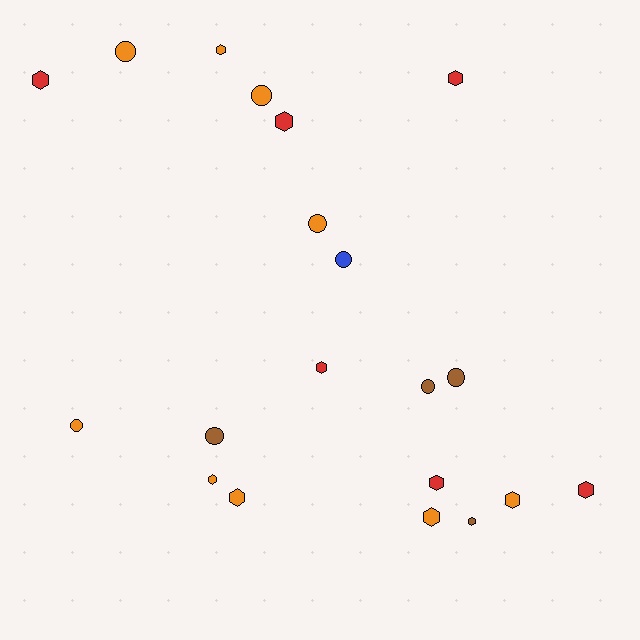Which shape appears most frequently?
Hexagon, with 12 objects.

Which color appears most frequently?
Orange, with 9 objects.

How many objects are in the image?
There are 20 objects.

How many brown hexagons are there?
There is 1 brown hexagon.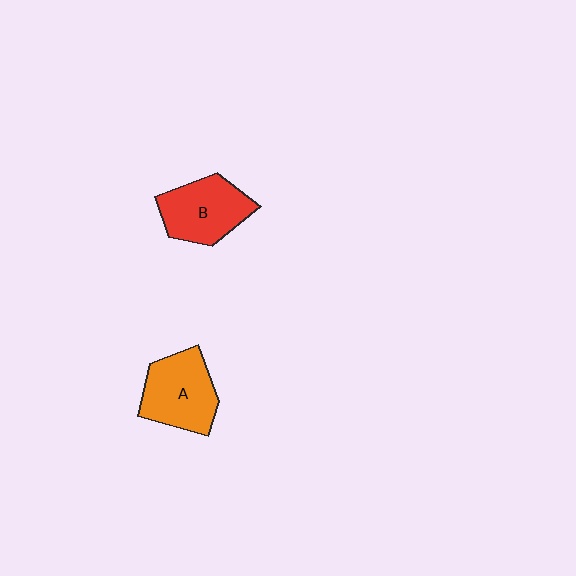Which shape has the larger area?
Shape A (orange).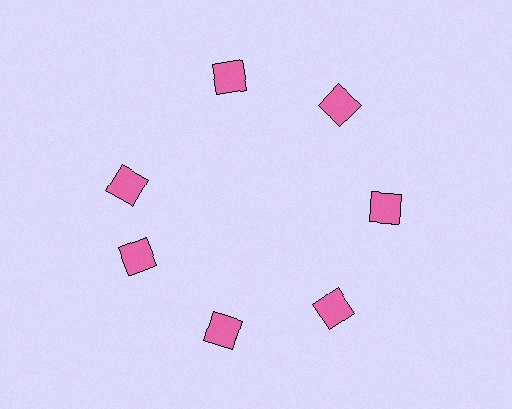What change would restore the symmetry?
The symmetry would be restored by rotating it back into even spacing with its neighbors so that all 7 diamonds sit at equal angles and equal distance from the center.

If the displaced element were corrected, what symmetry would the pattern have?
It would have 7-fold rotational symmetry — the pattern would map onto itself every 51 degrees.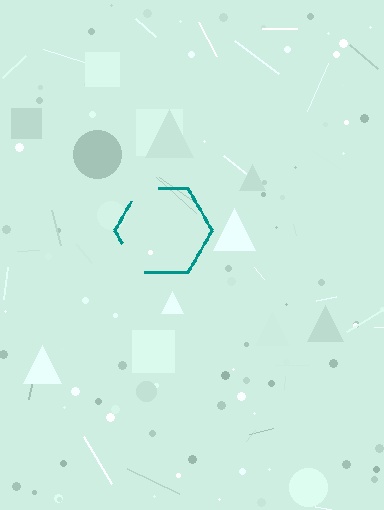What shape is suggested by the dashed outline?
The dashed outline suggests a hexagon.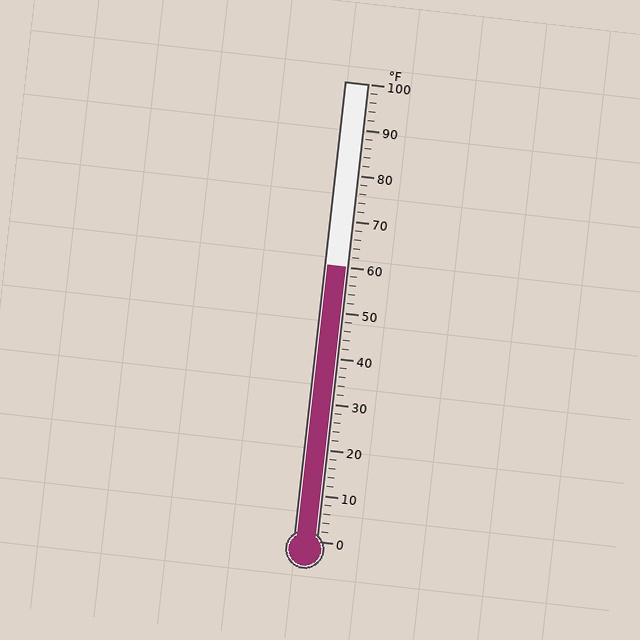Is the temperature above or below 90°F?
The temperature is below 90°F.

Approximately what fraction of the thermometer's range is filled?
The thermometer is filled to approximately 60% of its range.